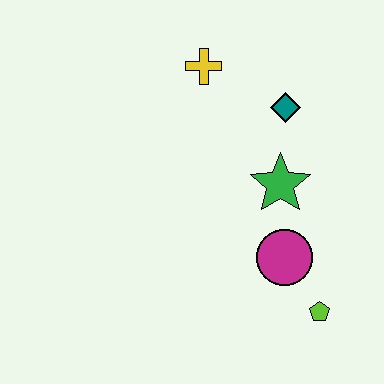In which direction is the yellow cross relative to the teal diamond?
The yellow cross is to the left of the teal diamond.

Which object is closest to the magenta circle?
The lime pentagon is closest to the magenta circle.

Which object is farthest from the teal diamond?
The lime pentagon is farthest from the teal diamond.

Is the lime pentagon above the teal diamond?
No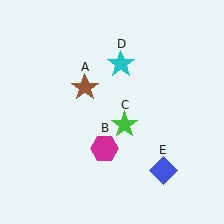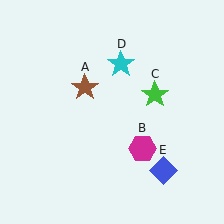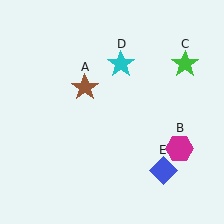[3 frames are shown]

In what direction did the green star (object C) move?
The green star (object C) moved up and to the right.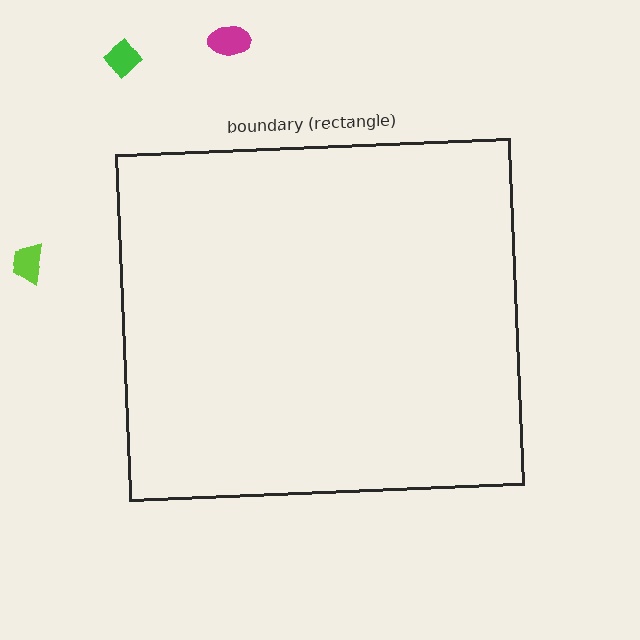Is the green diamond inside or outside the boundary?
Outside.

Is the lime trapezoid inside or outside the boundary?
Outside.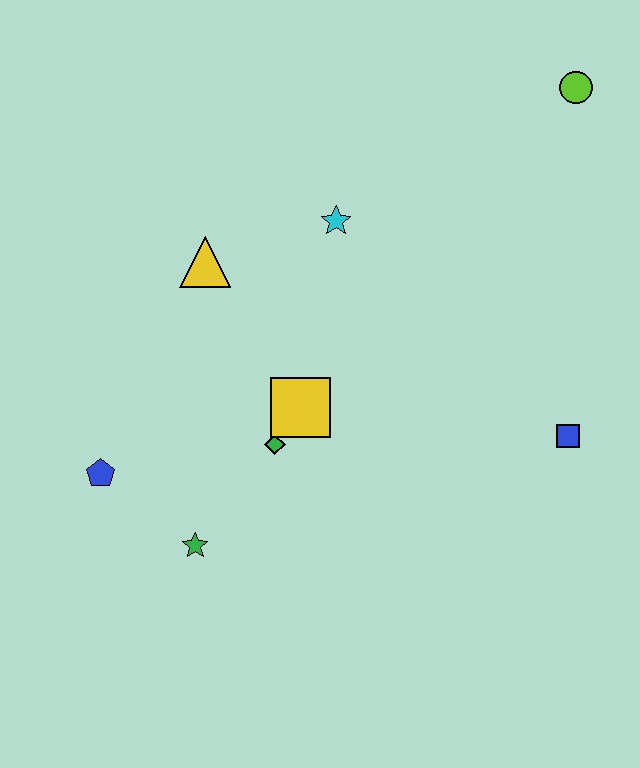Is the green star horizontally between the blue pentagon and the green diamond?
Yes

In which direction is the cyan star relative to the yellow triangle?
The cyan star is to the right of the yellow triangle.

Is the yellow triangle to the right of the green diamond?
No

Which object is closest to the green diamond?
The yellow square is closest to the green diamond.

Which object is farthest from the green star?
The lime circle is farthest from the green star.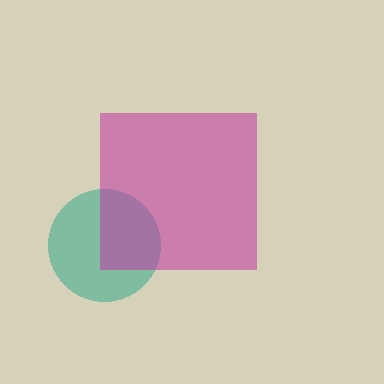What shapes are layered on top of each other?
The layered shapes are: a teal circle, a magenta square.